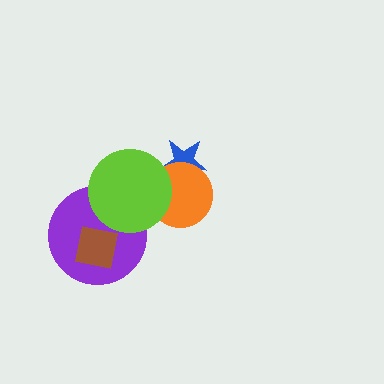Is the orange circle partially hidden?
Yes, it is partially covered by another shape.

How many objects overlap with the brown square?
1 object overlaps with the brown square.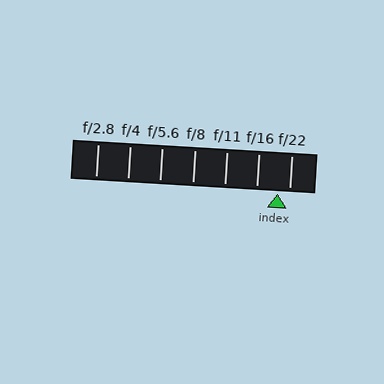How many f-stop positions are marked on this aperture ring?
There are 7 f-stop positions marked.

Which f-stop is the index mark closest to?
The index mark is closest to f/22.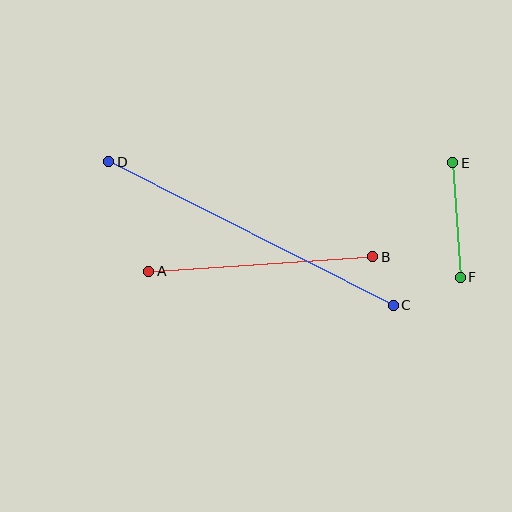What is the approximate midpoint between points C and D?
The midpoint is at approximately (251, 233) pixels.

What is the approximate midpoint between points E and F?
The midpoint is at approximately (457, 220) pixels.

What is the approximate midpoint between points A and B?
The midpoint is at approximately (261, 264) pixels.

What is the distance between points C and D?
The distance is approximately 319 pixels.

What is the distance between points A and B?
The distance is approximately 225 pixels.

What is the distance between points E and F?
The distance is approximately 115 pixels.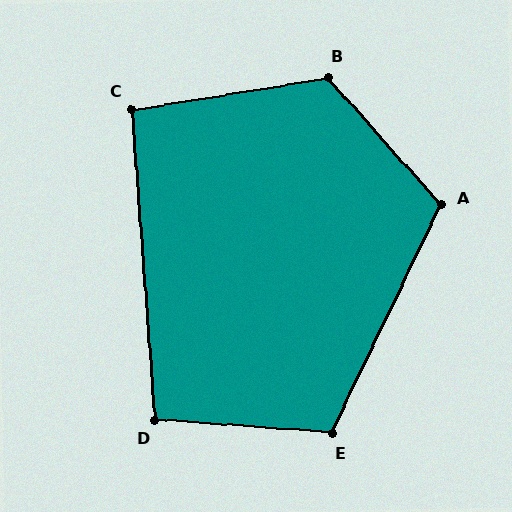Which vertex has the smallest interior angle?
C, at approximately 95 degrees.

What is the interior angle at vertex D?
Approximately 99 degrees (obtuse).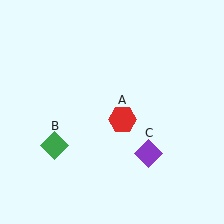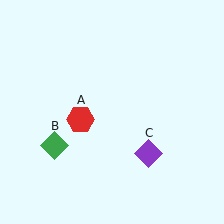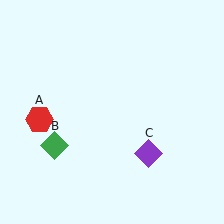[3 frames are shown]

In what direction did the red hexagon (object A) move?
The red hexagon (object A) moved left.